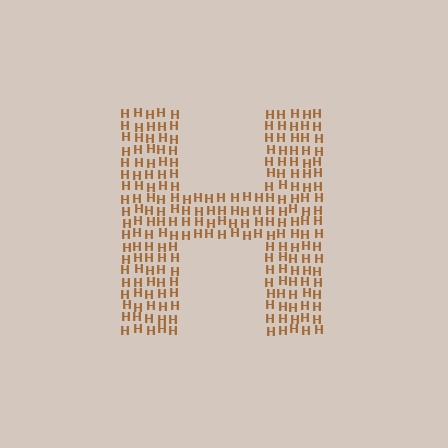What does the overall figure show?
The overall figure shows the letter H.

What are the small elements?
The small elements are letter H's.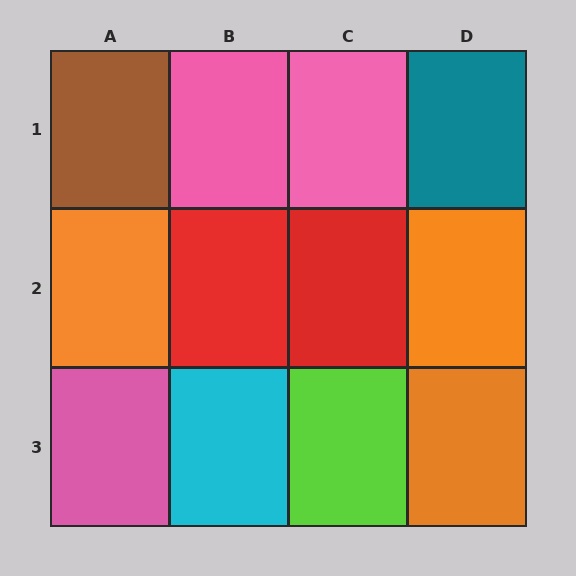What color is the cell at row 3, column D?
Orange.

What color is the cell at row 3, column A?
Pink.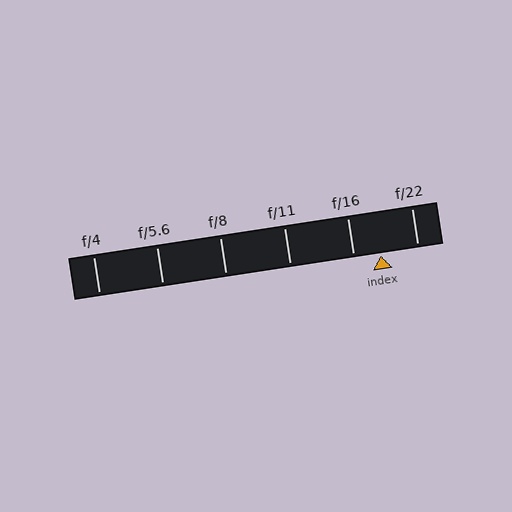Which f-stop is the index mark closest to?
The index mark is closest to f/16.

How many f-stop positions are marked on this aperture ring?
There are 6 f-stop positions marked.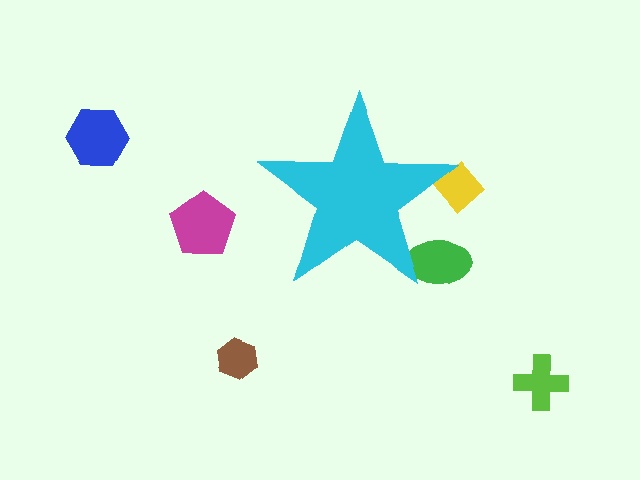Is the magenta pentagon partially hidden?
No, the magenta pentagon is fully visible.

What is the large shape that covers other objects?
A cyan star.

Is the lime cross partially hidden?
No, the lime cross is fully visible.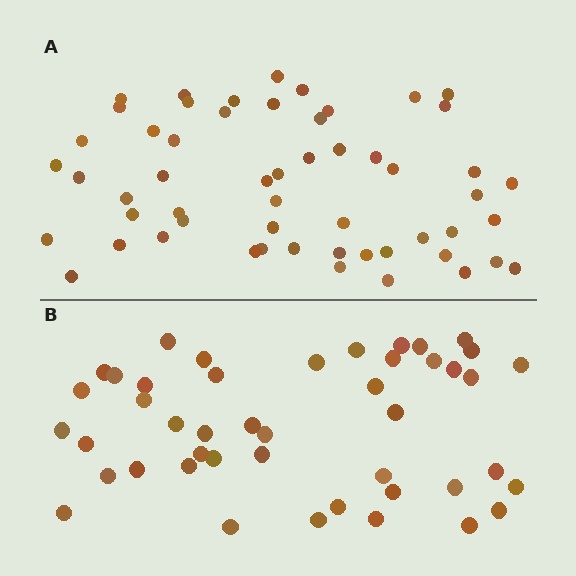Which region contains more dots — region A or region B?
Region A (the top region) has more dots.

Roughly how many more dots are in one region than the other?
Region A has roughly 10 or so more dots than region B.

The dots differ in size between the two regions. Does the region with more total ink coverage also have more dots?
No. Region B has more total ink coverage because its dots are larger, but region A actually contains more individual dots. Total area can be misleading — the number of items is what matters here.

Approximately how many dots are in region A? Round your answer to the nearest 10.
About 60 dots. (The exact count is 55, which rounds to 60.)